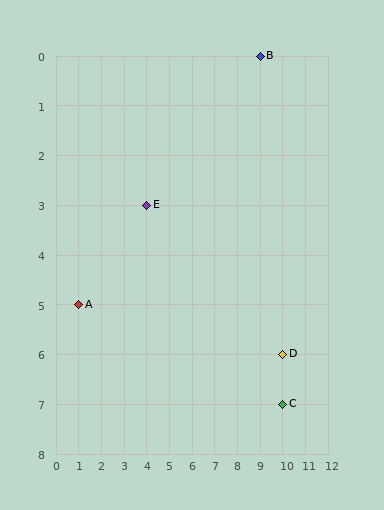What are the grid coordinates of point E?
Point E is at grid coordinates (4, 3).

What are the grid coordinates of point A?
Point A is at grid coordinates (1, 5).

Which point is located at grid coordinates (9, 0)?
Point B is at (9, 0).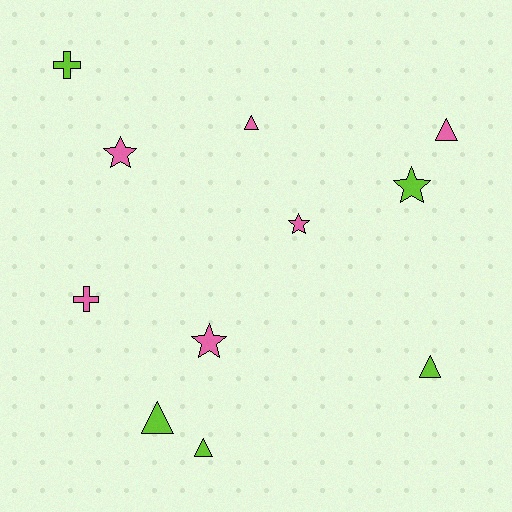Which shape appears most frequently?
Triangle, with 5 objects.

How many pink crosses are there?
There is 1 pink cross.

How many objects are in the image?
There are 11 objects.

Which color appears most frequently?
Pink, with 6 objects.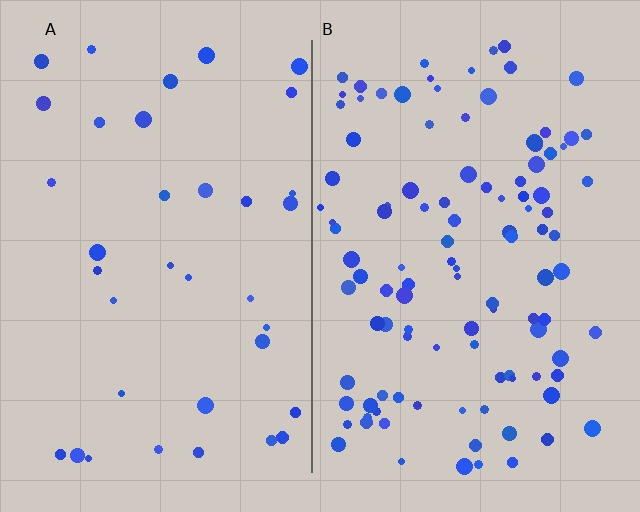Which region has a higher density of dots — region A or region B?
B (the right).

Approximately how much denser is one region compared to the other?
Approximately 3.0× — region B over region A.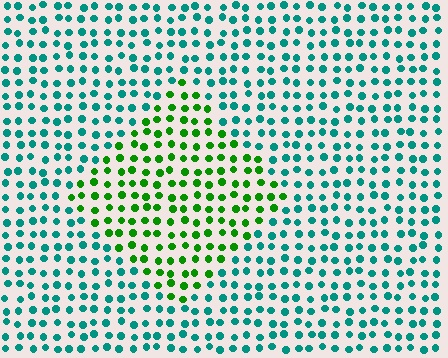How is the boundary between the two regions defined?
The boundary is defined purely by a slight shift in hue (about 55 degrees). Spacing, size, and orientation are identical on both sides.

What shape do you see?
I see a diamond.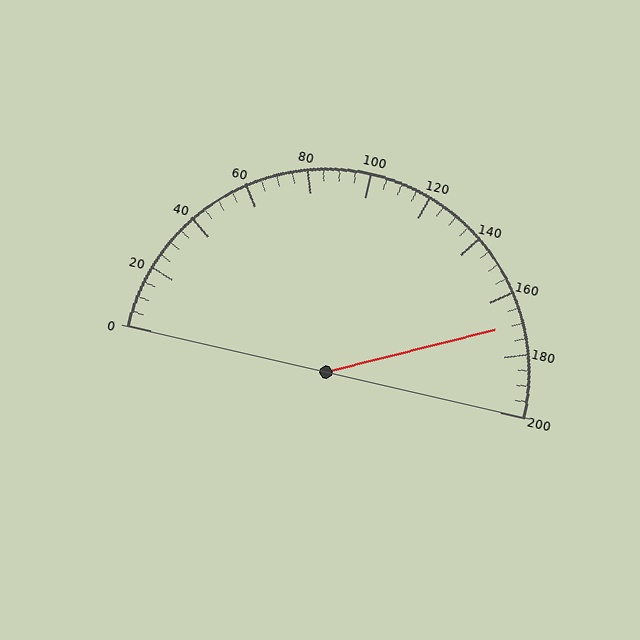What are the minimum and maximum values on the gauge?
The gauge ranges from 0 to 200.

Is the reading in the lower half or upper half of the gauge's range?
The reading is in the upper half of the range (0 to 200).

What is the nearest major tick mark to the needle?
The nearest major tick mark is 160.